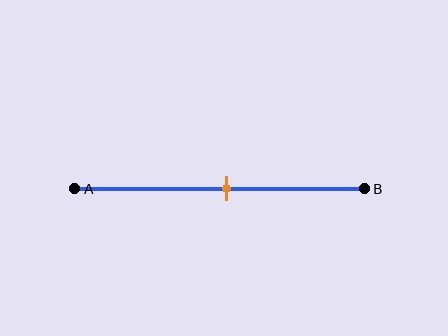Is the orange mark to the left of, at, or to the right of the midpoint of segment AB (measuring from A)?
The orange mark is approximately at the midpoint of segment AB.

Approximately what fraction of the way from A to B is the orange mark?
The orange mark is approximately 50% of the way from A to B.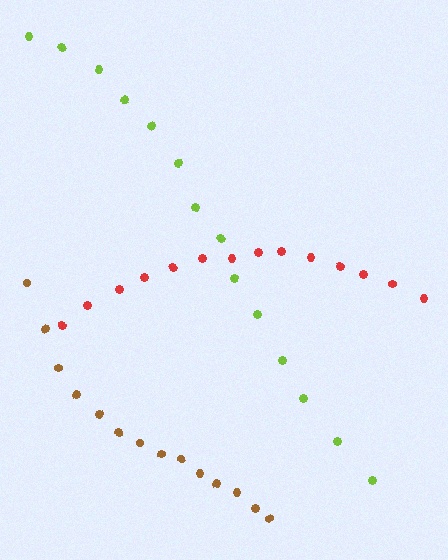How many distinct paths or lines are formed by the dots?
There are 3 distinct paths.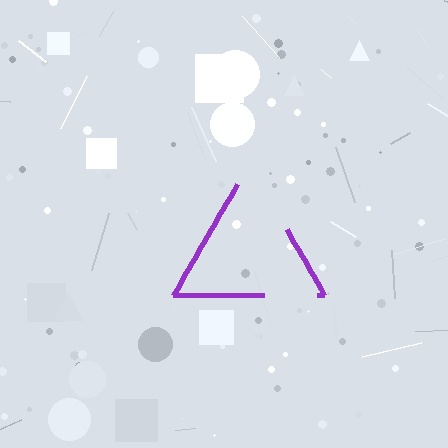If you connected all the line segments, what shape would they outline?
They would outline a triangle.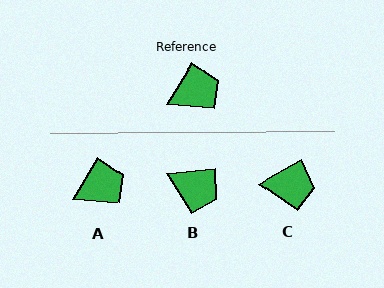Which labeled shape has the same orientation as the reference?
A.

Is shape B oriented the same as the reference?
No, it is off by about 53 degrees.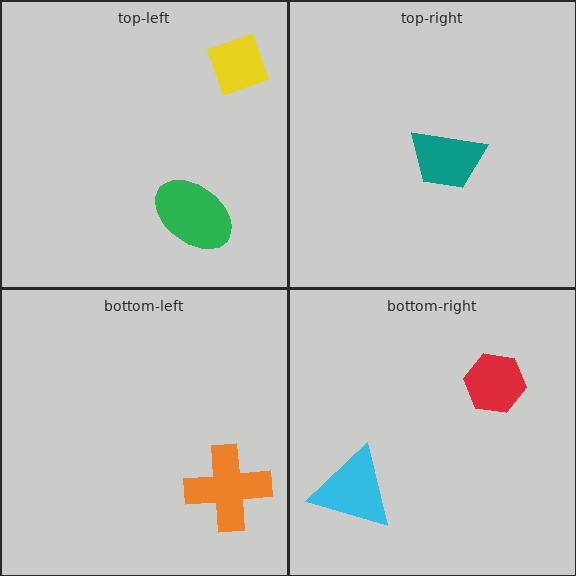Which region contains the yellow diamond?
The top-left region.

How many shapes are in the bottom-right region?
2.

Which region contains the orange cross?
The bottom-left region.